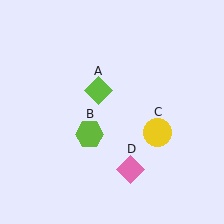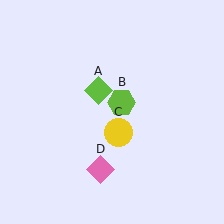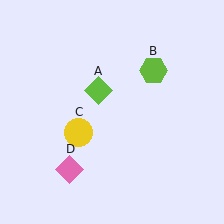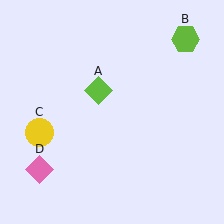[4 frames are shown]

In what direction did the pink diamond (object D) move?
The pink diamond (object D) moved left.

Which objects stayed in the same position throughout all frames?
Lime diamond (object A) remained stationary.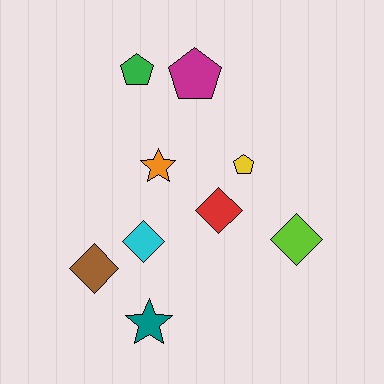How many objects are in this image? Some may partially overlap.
There are 9 objects.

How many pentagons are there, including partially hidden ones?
There are 3 pentagons.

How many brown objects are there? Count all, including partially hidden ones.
There is 1 brown object.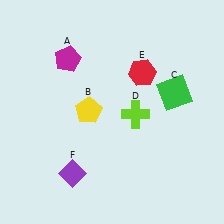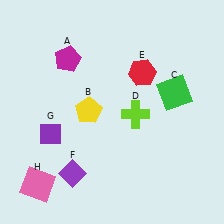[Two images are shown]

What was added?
A purple diamond (G), a pink square (H) were added in Image 2.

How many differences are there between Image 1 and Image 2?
There are 2 differences between the two images.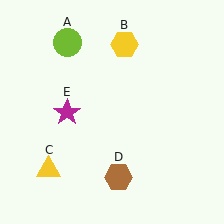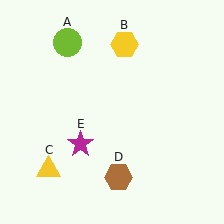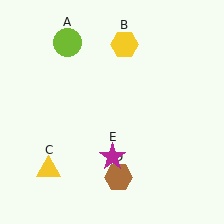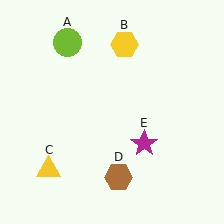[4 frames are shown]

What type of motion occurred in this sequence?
The magenta star (object E) rotated counterclockwise around the center of the scene.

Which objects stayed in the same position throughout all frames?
Lime circle (object A) and yellow hexagon (object B) and yellow triangle (object C) and brown hexagon (object D) remained stationary.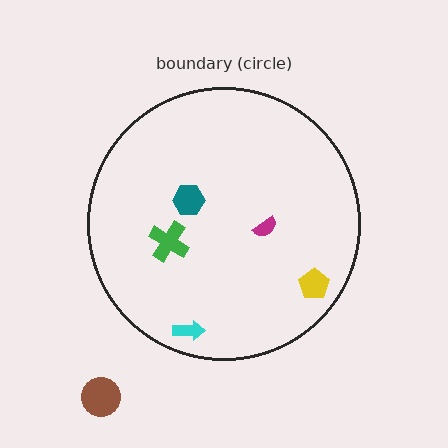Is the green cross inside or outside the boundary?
Inside.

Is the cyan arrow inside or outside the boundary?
Inside.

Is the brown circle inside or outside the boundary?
Outside.